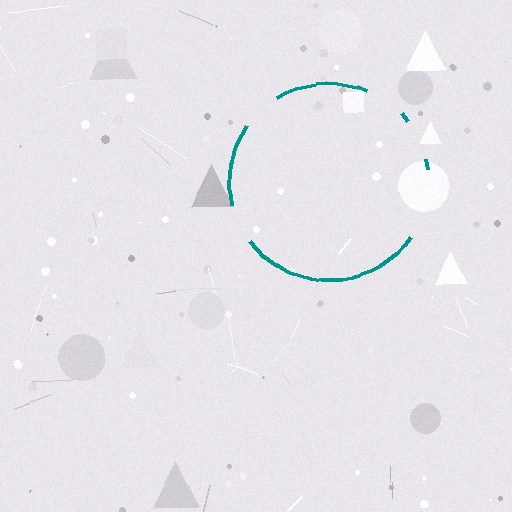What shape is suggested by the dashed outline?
The dashed outline suggests a circle.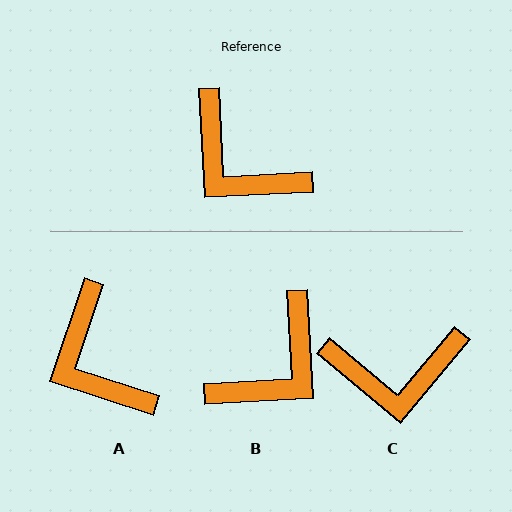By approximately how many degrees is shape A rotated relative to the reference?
Approximately 21 degrees clockwise.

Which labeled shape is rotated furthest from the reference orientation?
B, about 90 degrees away.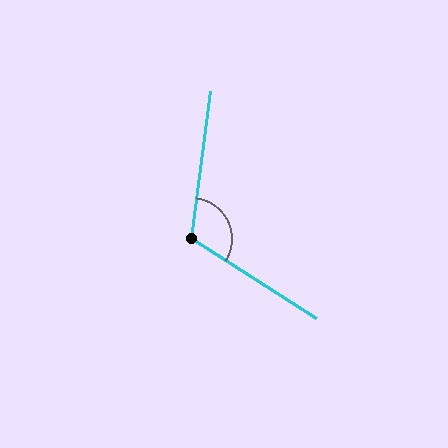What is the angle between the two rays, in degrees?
Approximately 115 degrees.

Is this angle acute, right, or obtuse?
It is obtuse.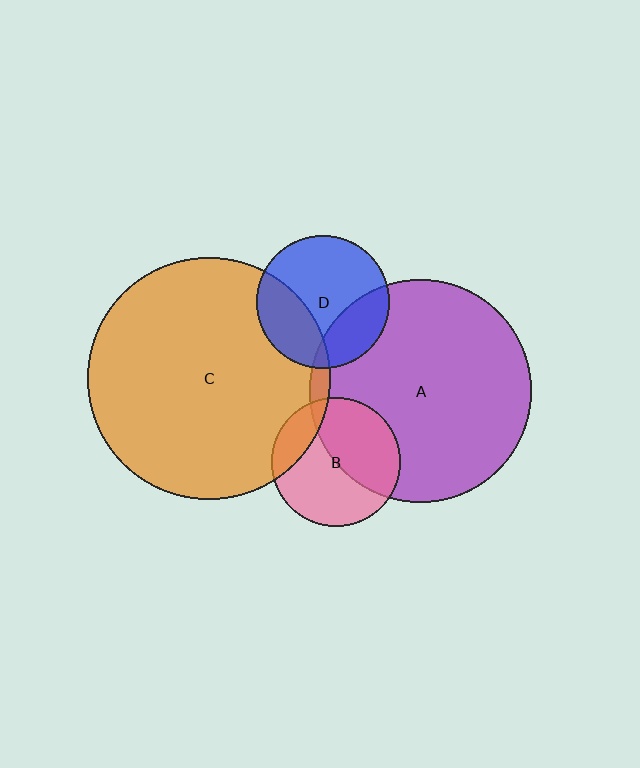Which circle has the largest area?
Circle C (orange).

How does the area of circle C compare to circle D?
Approximately 3.3 times.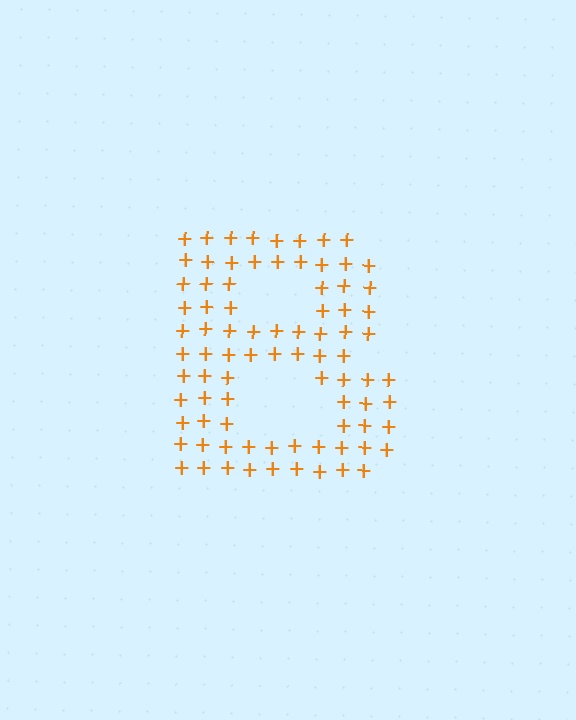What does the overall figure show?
The overall figure shows the letter B.